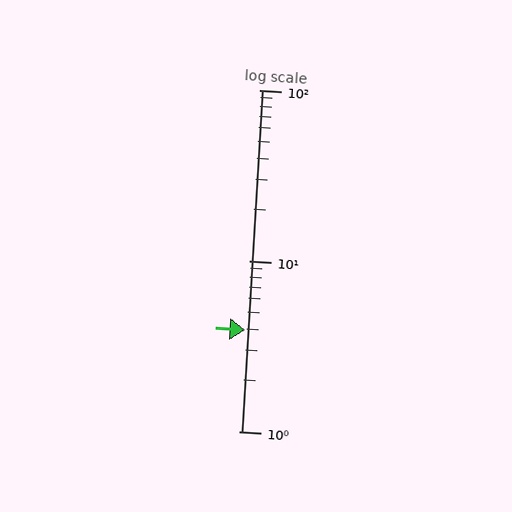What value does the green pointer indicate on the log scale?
The pointer indicates approximately 3.9.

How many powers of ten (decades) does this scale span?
The scale spans 2 decades, from 1 to 100.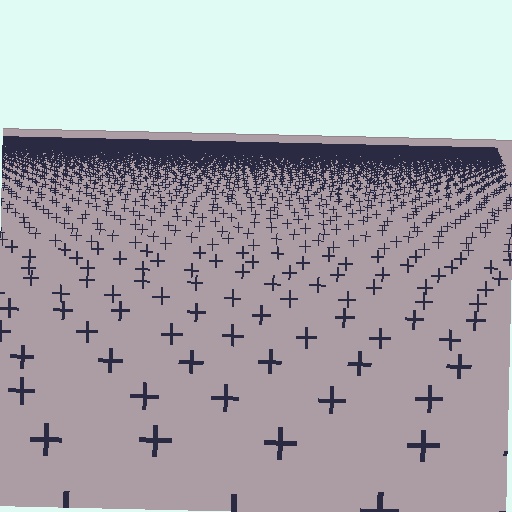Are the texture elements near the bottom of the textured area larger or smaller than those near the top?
Larger. Near the bottom, elements are closer to the viewer and appear at a bigger on-screen size.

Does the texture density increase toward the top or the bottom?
Density increases toward the top.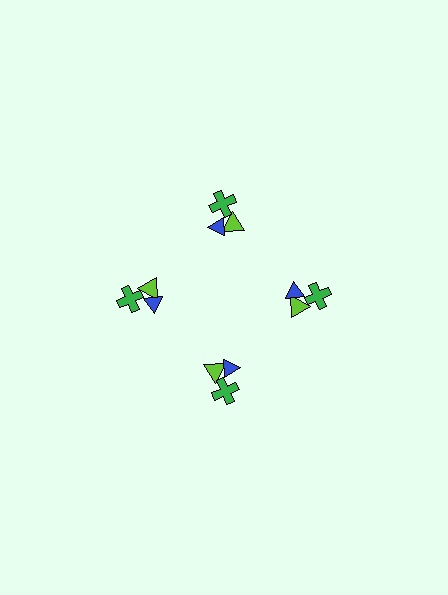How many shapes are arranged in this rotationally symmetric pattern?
There are 12 shapes, arranged in 4 groups of 3.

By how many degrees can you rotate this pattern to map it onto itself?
The pattern maps onto itself every 90 degrees of rotation.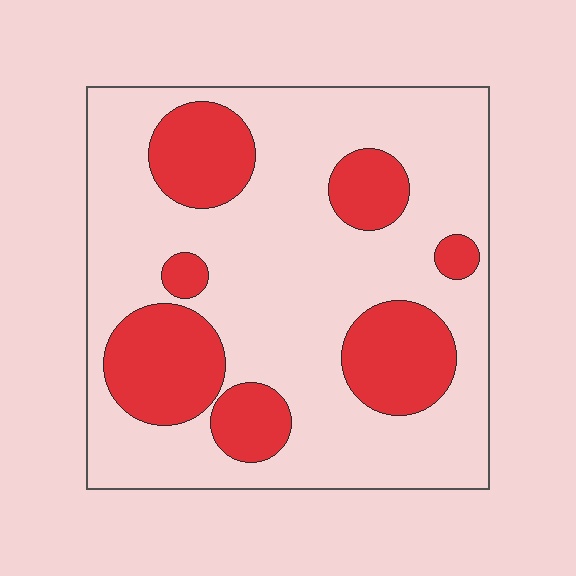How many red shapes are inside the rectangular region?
7.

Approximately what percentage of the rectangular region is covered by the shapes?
Approximately 30%.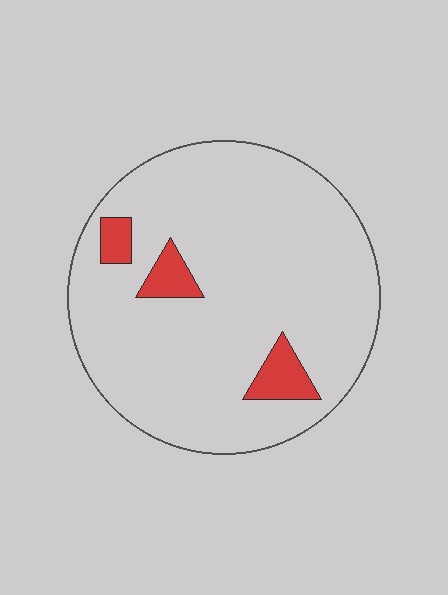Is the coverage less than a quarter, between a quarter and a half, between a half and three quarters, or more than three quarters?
Less than a quarter.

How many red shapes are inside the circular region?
3.